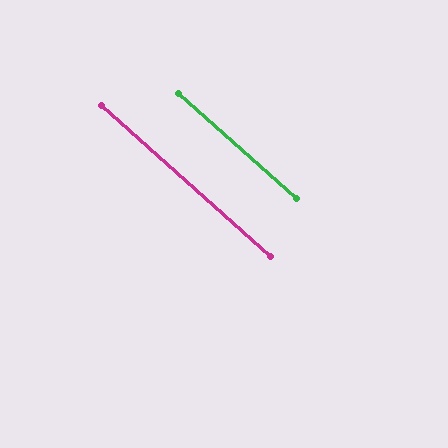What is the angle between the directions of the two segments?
Approximately 0 degrees.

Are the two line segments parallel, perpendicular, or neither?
Parallel — their directions differ by only 0.4°.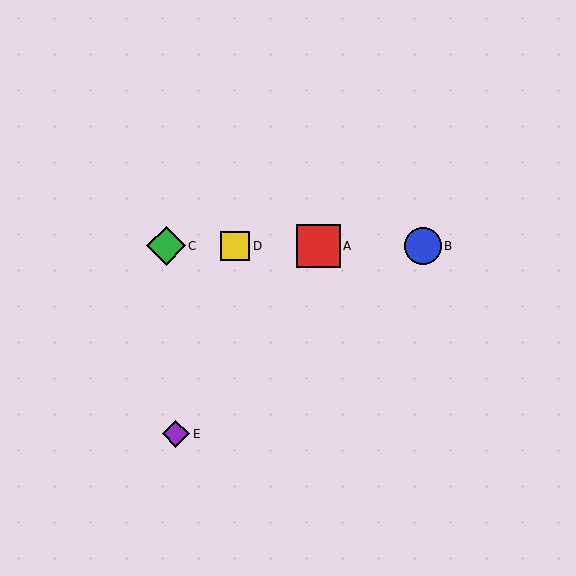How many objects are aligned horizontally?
4 objects (A, B, C, D) are aligned horizontally.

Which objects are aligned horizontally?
Objects A, B, C, D are aligned horizontally.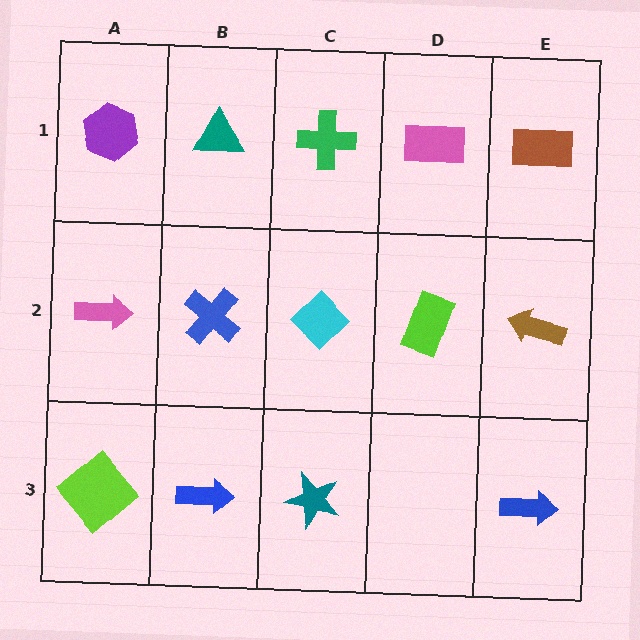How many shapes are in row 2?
5 shapes.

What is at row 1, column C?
A green cross.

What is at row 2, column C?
A cyan diamond.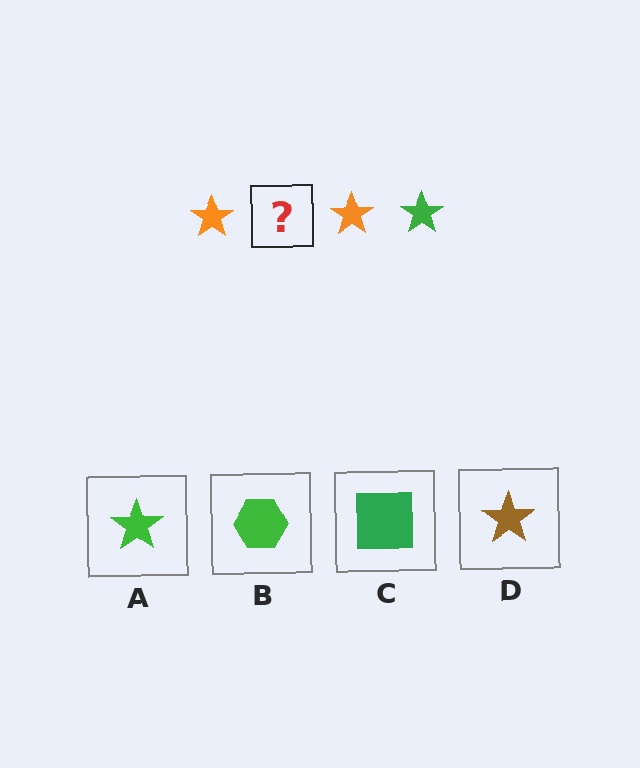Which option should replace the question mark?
Option A.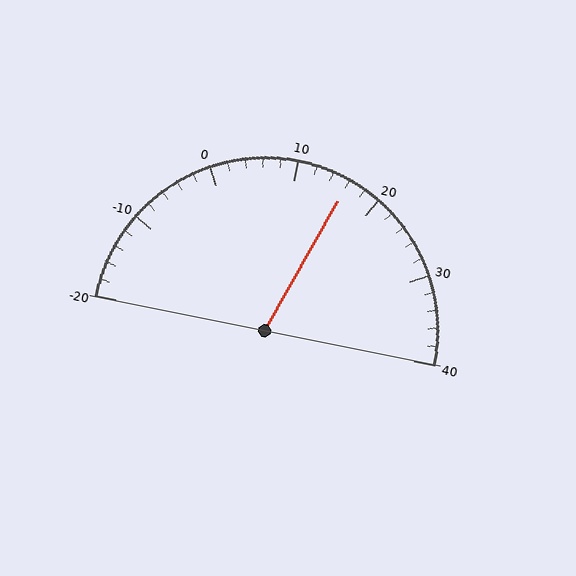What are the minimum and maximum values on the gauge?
The gauge ranges from -20 to 40.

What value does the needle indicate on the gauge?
The needle indicates approximately 16.